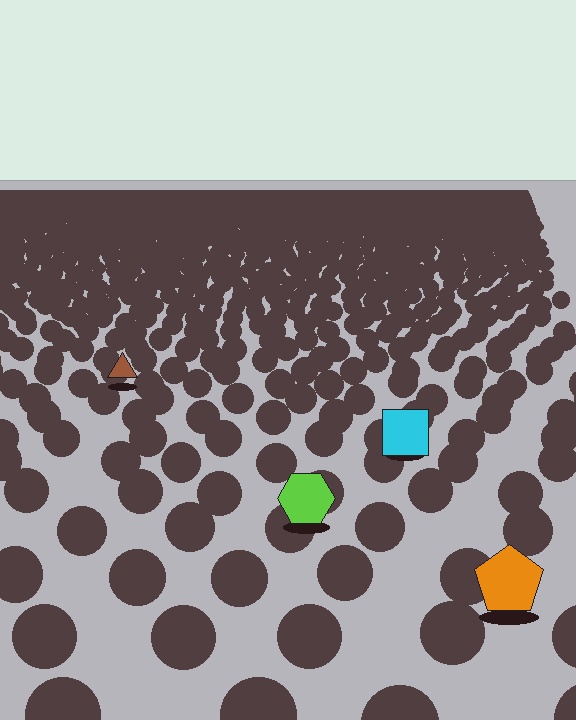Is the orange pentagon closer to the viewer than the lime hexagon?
Yes. The orange pentagon is closer — you can tell from the texture gradient: the ground texture is coarser near it.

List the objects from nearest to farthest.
From nearest to farthest: the orange pentagon, the lime hexagon, the cyan square, the brown triangle.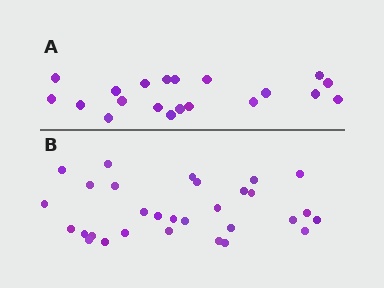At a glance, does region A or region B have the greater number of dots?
Region B (the bottom region) has more dots.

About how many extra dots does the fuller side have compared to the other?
Region B has roughly 10 or so more dots than region A.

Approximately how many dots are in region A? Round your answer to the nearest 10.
About 20 dots.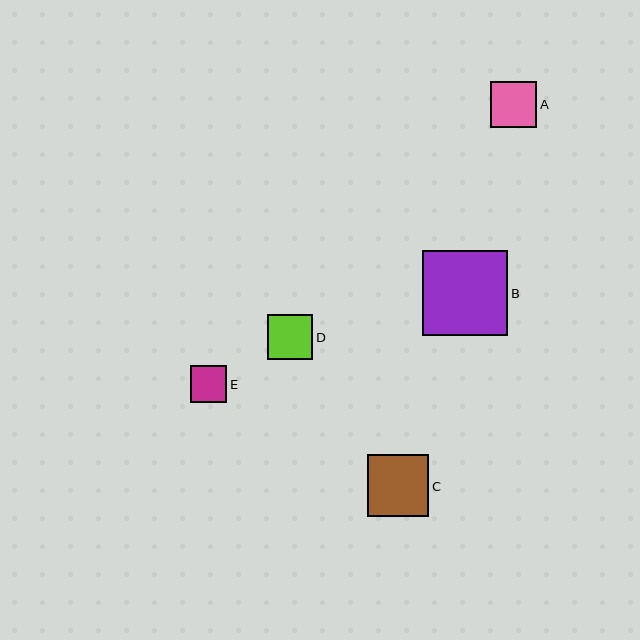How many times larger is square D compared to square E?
Square D is approximately 1.2 times the size of square E.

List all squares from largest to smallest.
From largest to smallest: B, C, A, D, E.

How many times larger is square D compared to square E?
Square D is approximately 1.2 times the size of square E.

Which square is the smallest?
Square E is the smallest with a size of approximately 37 pixels.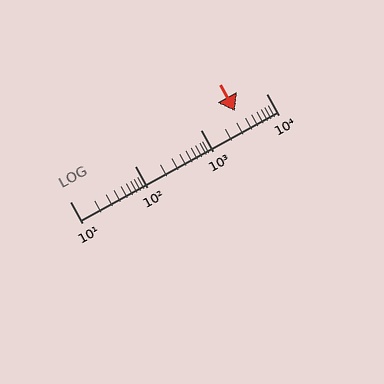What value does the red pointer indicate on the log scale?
The pointer indicates approximately 3300.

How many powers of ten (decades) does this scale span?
The scale spans 3 decades, from 10 to 10000.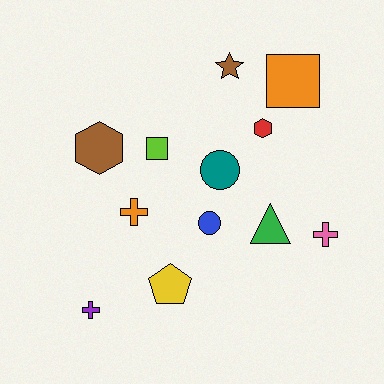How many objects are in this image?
There are 12 objects.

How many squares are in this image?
There are 2 squares.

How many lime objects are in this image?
There is 1 lime object.